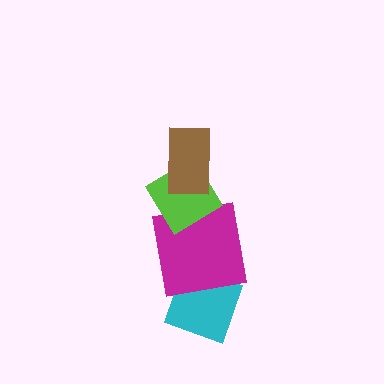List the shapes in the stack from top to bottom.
From top to bottom: the brown rectangle, the lime diamond, the magenta square, the cyan diamond.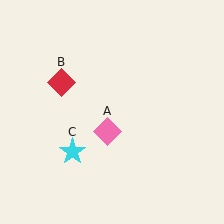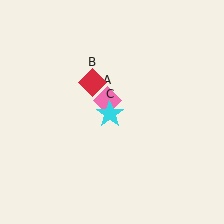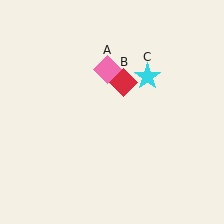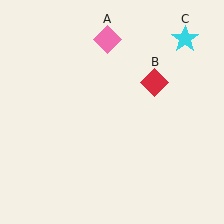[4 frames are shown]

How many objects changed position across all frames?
3 objects changed position: pink diamond (object A), red diamond (object B), cyan star (object C).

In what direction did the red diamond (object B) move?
The red diamond (object B) moved right.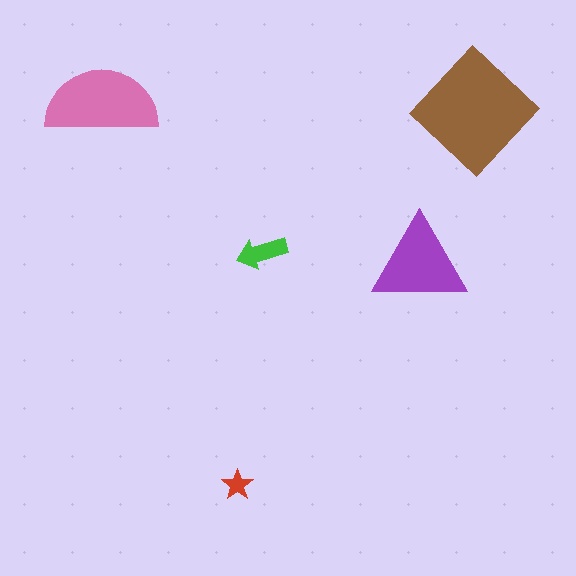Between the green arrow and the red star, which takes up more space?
The green arrow.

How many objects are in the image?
There are 5 objects in the image.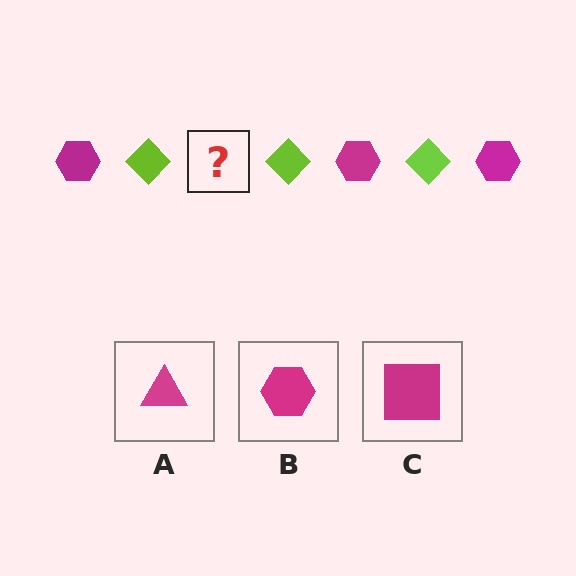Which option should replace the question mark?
Option B.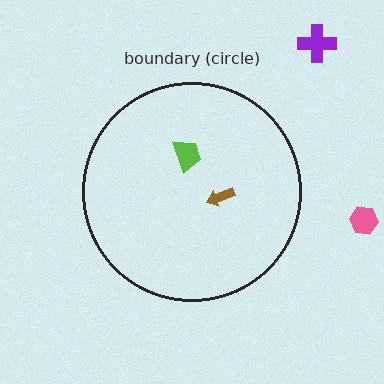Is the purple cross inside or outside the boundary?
Outside.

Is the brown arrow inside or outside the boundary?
Inside.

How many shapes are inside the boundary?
2 inside, 2 outside.